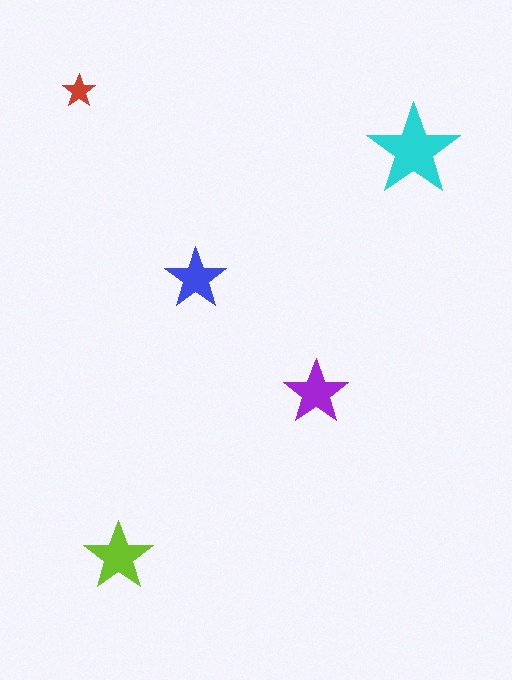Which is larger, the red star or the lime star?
The lime one.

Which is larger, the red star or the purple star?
The purple one.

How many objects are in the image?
There are 5 objects in the image.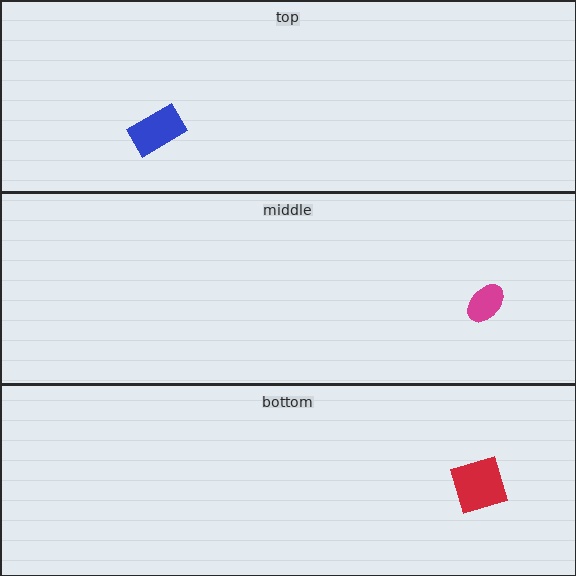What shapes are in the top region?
The blue rectangle.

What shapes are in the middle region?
The magenta ellipse.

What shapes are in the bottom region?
The red square.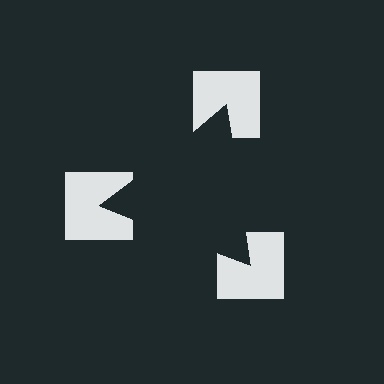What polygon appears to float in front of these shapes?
An illusory triangle — its edges are inferred from the aligned wedge cuts in the notched squares, not physically drawn.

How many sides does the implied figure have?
3 sides.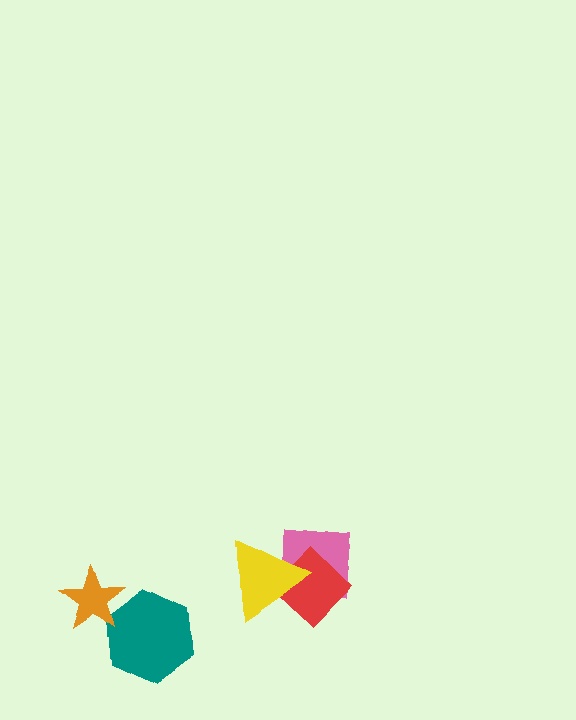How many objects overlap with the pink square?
2 objects overlap with the pink square.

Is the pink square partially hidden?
Yes, it is partially covered by another shape.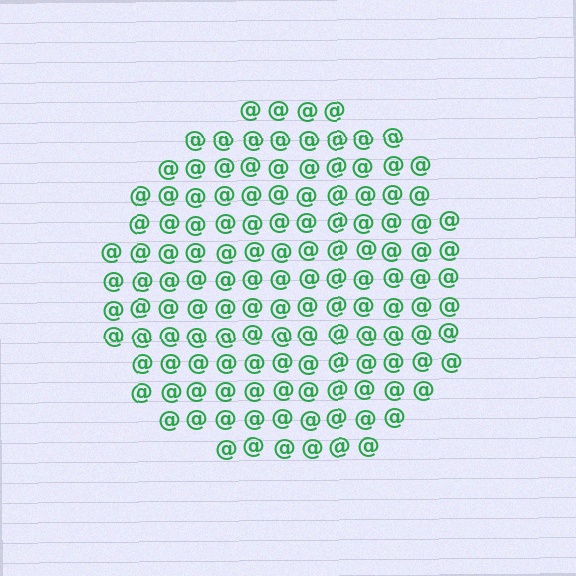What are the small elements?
The small elements are at signs.